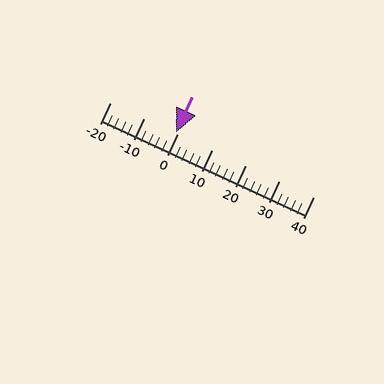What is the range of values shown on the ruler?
The ruler shows values from -20 to 40.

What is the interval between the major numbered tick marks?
The major tick marks are spaced 10 units apart.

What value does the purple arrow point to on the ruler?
The purple arrow points to approximately 0.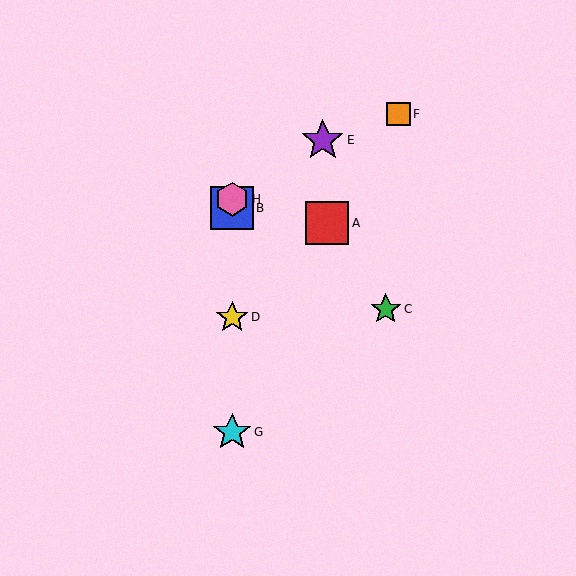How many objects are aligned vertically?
4 objects (B, D, G, H) are aligned vertically.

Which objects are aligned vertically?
Objects B, D, G, H are aligned vertically.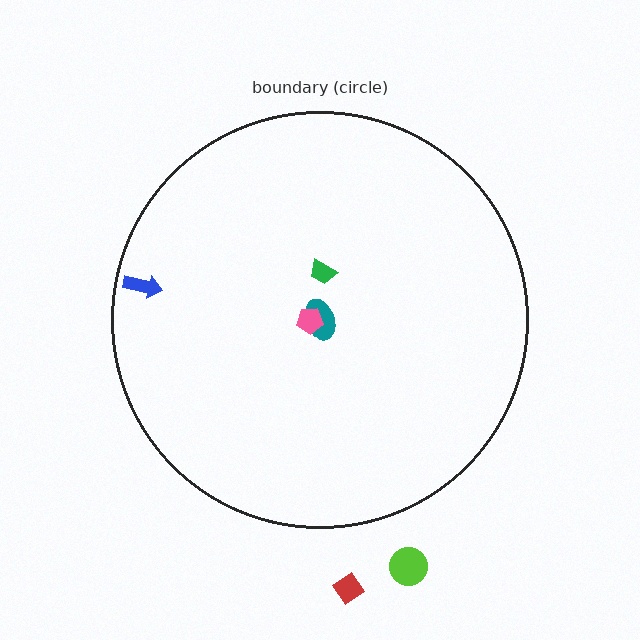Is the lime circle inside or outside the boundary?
Outside.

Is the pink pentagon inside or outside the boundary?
Inside.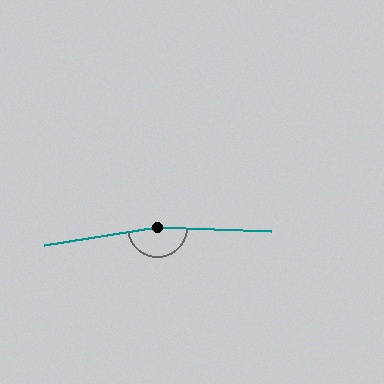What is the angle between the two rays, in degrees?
Approximately 168 degrees.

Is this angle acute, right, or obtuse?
It is obtuse.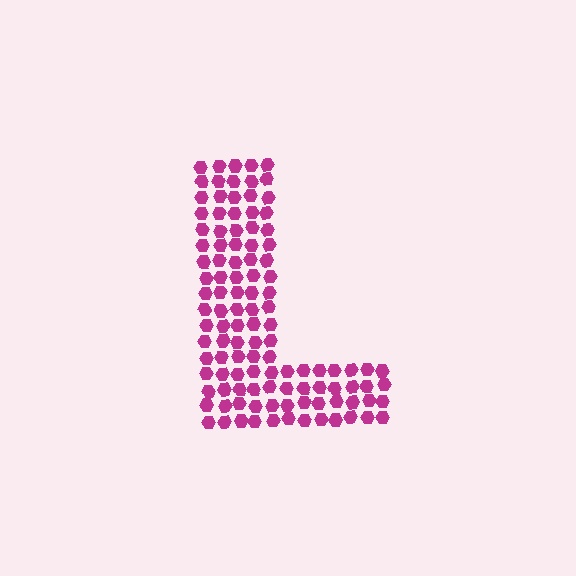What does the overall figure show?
The overall figure shows the letter L.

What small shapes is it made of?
It is made of small hexagons.